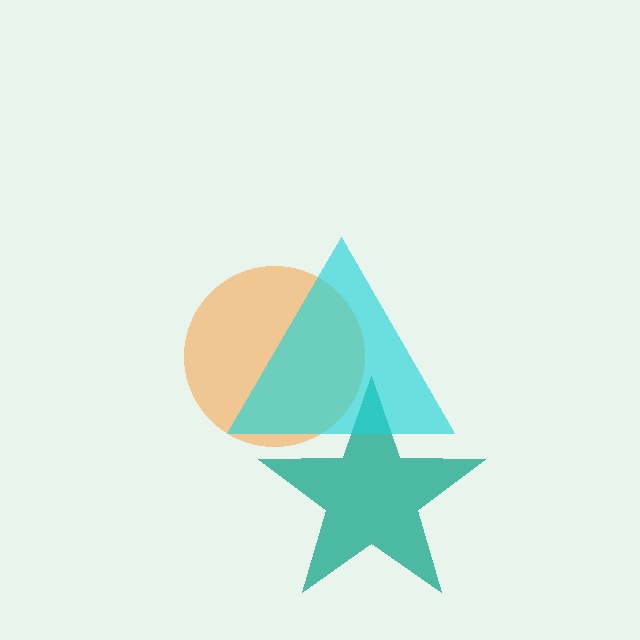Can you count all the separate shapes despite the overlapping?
Yes, there are 3 separate shapes.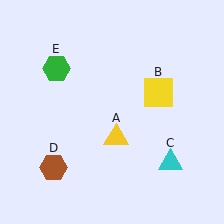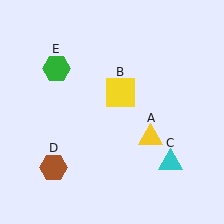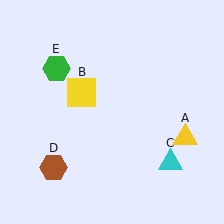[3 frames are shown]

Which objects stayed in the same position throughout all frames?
Cyan triangle (object C) and brown hexagon (object D) and green hexagon (object E) remained stationary.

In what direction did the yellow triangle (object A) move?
The yellow triangle (object A) moved right.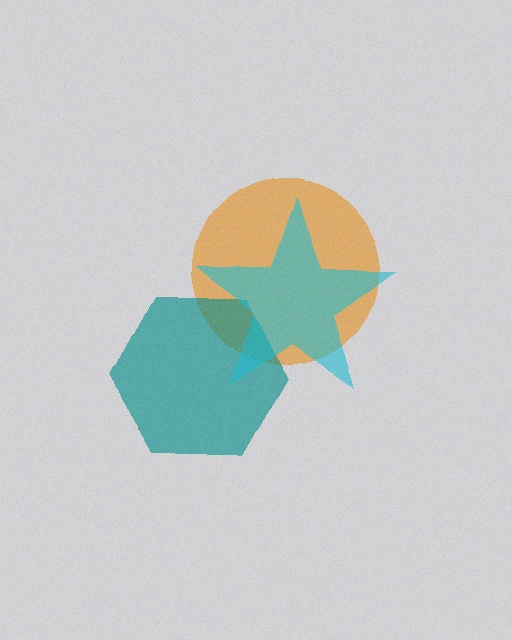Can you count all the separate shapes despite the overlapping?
Yes, there are 3 separate shapes.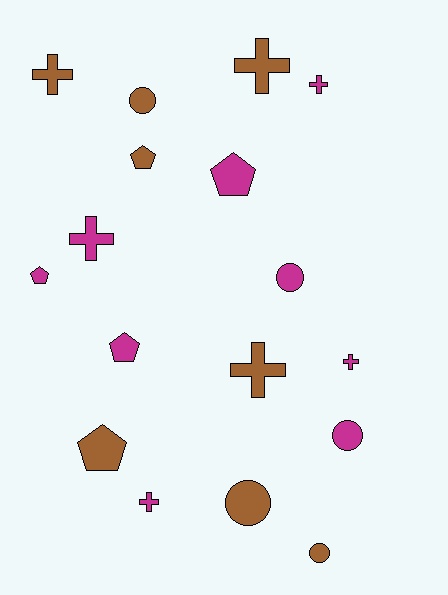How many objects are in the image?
There are 17 objects.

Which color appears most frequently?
Magenta, with 9 objects.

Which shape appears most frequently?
Cross, with 7 objects.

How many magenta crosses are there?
There are 4 magenta crosses.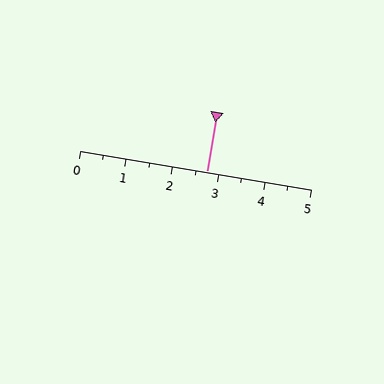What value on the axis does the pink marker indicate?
The marker indicates approximately 2.8.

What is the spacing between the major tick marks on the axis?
The major ticks are spaced 1 apart.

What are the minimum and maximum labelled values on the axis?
The axis runs from 0 to 5.